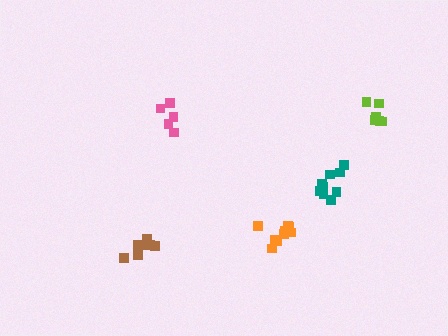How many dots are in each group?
Group 1: 5 dots, Group 2: 6 dots, Group 3: 7 dots, Group 4: 9 dots, Group 5: 9 dots (36 total).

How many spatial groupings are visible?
There are 5 spatial groupings.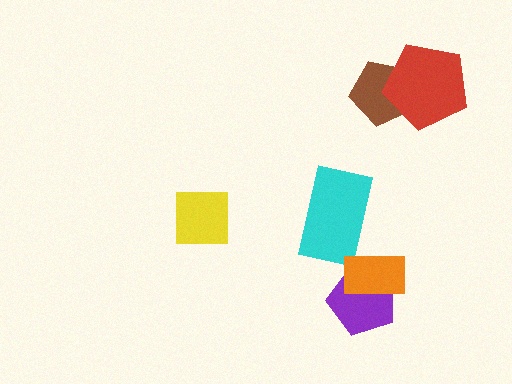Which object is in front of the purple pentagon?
The orange rectangle is in front of the purple pentagon.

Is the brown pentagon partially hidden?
Yes, it is partially covered by another shape.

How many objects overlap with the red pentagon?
1 object overlaps with the red pentagon.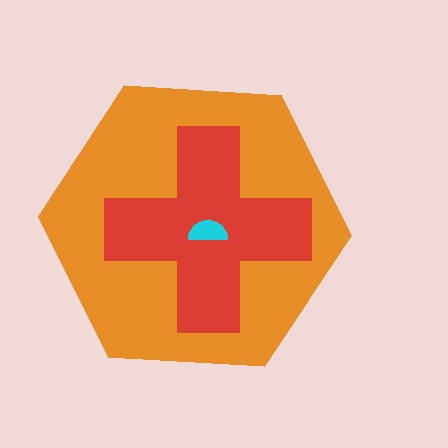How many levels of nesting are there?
3.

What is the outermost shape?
The orange hexagon.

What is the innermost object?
The cyan semicircle.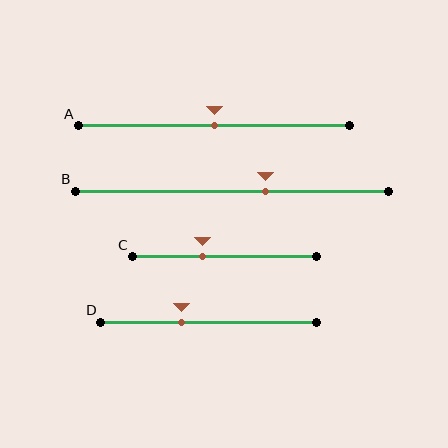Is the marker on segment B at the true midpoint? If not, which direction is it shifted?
No, the marker on segment B is shifted to the right by about 11% of the segment length.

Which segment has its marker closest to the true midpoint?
Segment A has its marker closest to the true midpoint.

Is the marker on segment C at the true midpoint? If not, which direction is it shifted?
No, the marker on segment C is shifted to the left by about 12% of the segment length.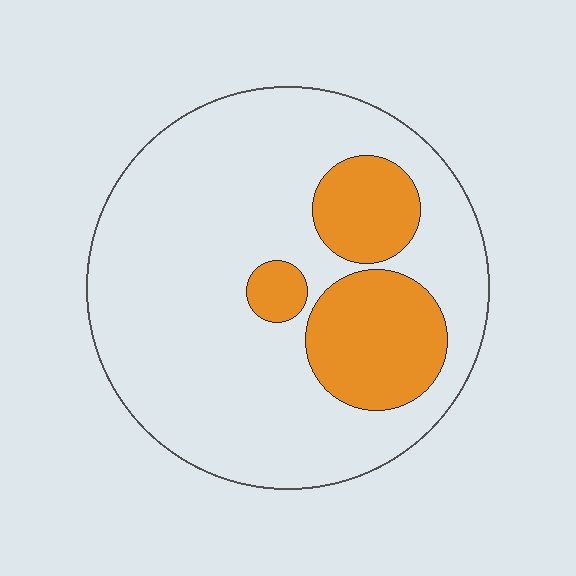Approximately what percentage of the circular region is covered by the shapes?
Approximately 20%.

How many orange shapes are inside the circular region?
3.